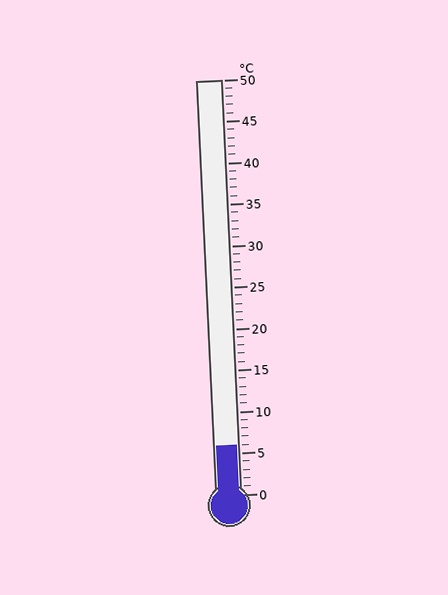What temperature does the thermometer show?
The thermometer shows approximately 6°C.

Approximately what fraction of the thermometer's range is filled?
The thermometer is filled to approximately 10% of its range.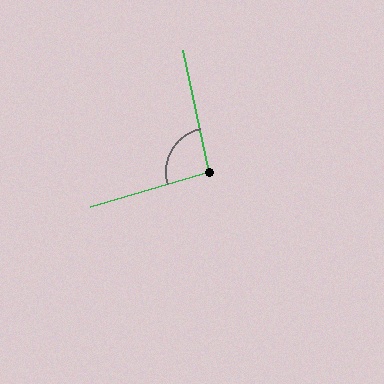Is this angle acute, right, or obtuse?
It is approximately a right angle.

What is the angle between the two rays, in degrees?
Approximately 94 degrees.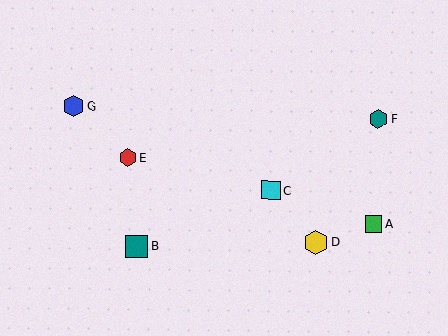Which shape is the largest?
The yellow hexagon (labeled D) is the largest.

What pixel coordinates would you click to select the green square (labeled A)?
Click at (374, 224) to select the green square A.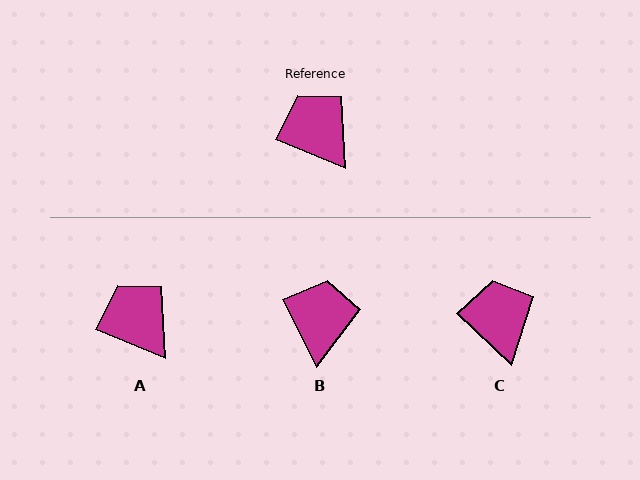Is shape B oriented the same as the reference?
No, it is off by about 41 degrees.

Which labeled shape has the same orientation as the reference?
A.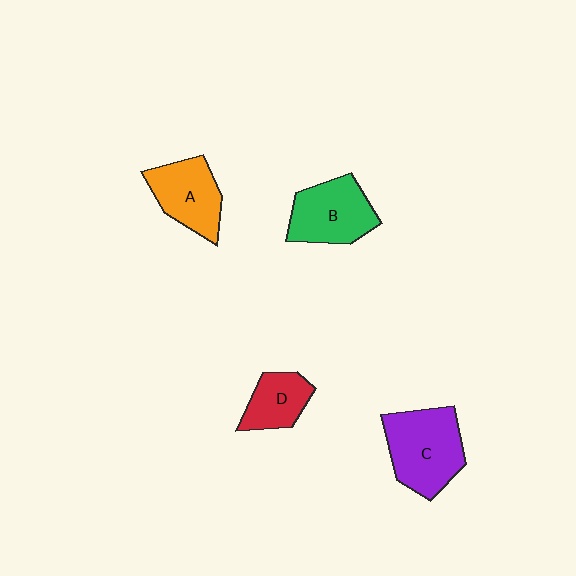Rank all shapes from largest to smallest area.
From largest to smallest: C (purple), B (green), A (orange), D (red).